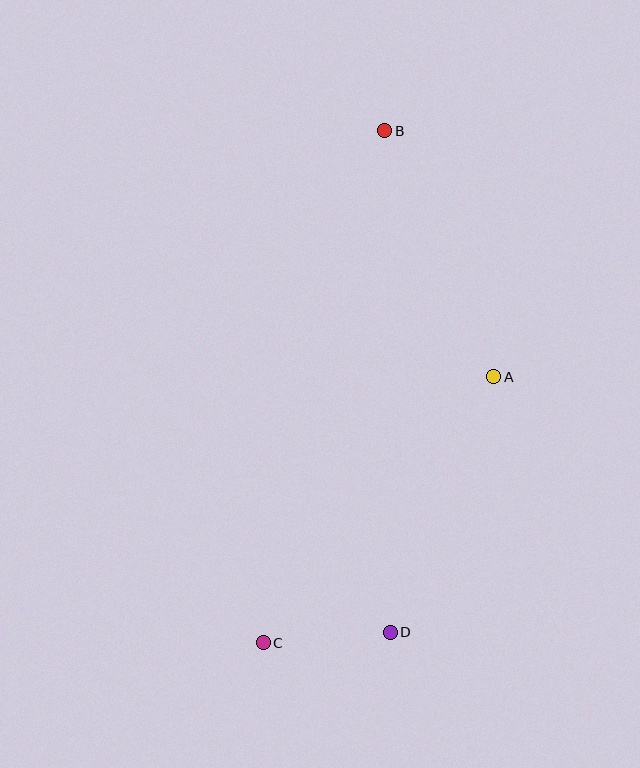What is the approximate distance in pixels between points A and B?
The distance between A and B is approximately 269 pixels.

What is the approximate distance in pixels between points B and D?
The distance between B and D is approximately 502 pixels.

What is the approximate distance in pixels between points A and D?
The distance between A and D is approximately 276 pixels.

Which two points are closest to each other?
Points C and D are closest to each other.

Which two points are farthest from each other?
Points B and C are farthest from each other.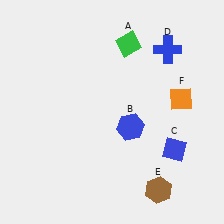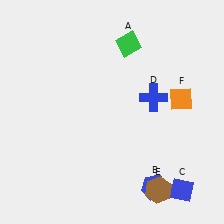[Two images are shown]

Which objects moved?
The objects that moved are: the blue hexagon (B), the blue diamond (C), the blue cross (D).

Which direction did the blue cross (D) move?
The blue cross (D) moved down.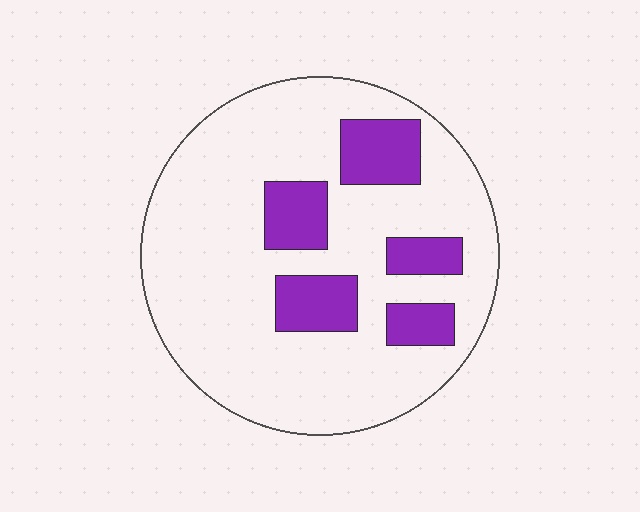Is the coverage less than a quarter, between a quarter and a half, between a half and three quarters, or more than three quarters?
Less than a quarter.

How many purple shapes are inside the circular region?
5.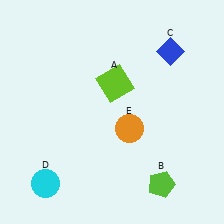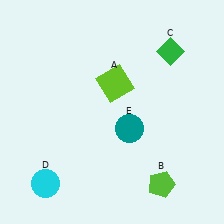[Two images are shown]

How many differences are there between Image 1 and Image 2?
There are 2 differences between the two images.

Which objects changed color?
C changed from blue to green. E changed from orange to teal.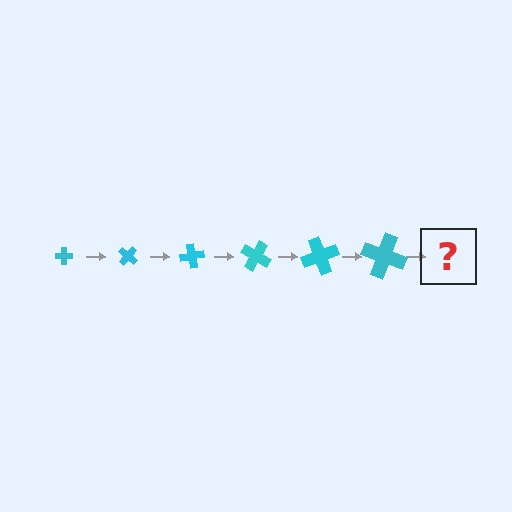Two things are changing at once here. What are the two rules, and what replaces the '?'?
The two rules are that the cross grows larger each step and it rotates 40 degrees each step. The '?' should be a cross, larger than the previous one and rotated 240 degrees from the start.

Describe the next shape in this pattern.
It should be a cross, larger than the previous one and rotated 240 degrees from the start.